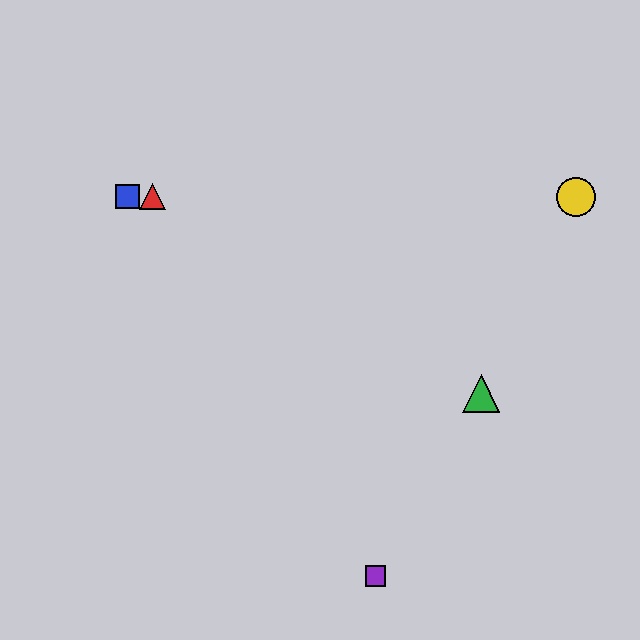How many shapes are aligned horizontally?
3 shapes (the red triangle, the blue square, the yellow circle) are aligned horizontally.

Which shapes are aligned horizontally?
The red triangle, the blue square, the yellow circle are aligned horizontally.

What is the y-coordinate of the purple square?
The purple square is at y≈576.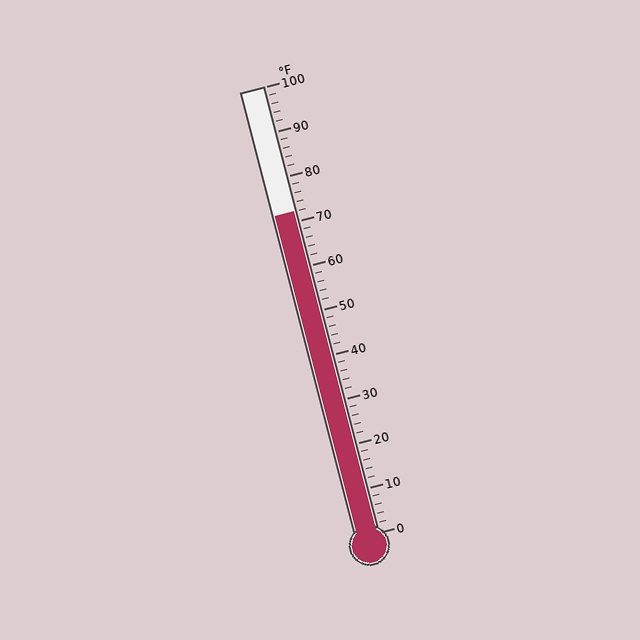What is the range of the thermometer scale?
The thermometer scale ranges from 0°F to 100°F.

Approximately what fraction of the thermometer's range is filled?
The thermometer is filled to approximately 70% of its range.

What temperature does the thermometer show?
The thermometer shows approximately 72°F.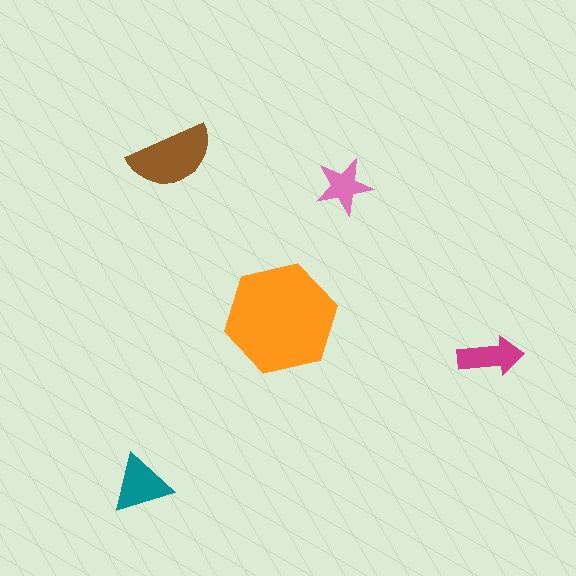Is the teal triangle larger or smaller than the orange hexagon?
Smaller.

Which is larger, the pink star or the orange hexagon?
The orange hexagon.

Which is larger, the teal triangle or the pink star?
The teal triangle.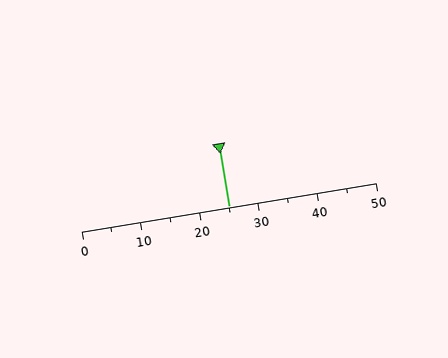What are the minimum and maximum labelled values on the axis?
The axis runs from 0 to 50.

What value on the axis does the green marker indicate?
The marker indicates approximately 25.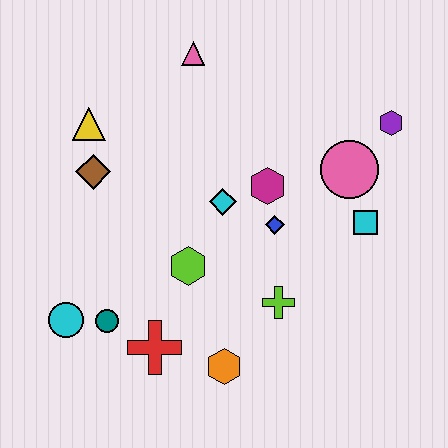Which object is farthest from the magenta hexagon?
The cyan circle is farthest from the magenta hexagon.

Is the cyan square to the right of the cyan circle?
Yes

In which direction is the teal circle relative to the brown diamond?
The teal circle is below the brown diamond.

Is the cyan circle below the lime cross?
Yes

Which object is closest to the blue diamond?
The magenta hexagon is closest to the blue diamond.